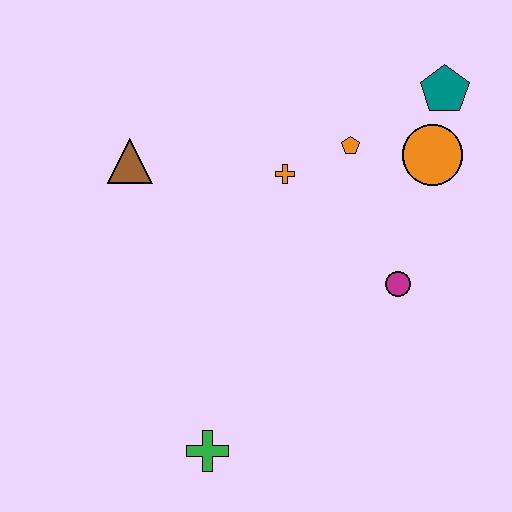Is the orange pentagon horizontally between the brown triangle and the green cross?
No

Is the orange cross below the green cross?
No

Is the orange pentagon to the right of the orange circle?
No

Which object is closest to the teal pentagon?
The orange circle is closest to the teal pentagon.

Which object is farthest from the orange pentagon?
The green cross is farthest from the orange pentagon.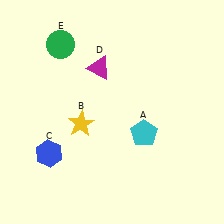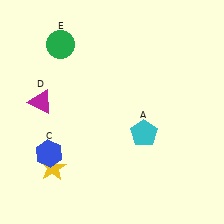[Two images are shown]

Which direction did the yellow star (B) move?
The yellow star (B) moved down.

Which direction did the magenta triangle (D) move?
The magenta triangle (D) moved left.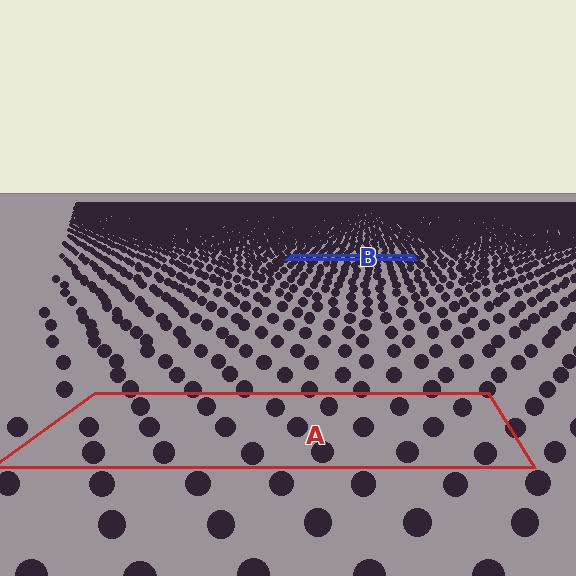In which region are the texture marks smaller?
The texture marks are smaller in region B, because it is farther away.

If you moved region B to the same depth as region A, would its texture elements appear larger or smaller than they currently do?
They would appear larger. At a closer depth, the same texture elements are projected at a bigger on-screen size.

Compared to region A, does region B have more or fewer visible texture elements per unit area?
Region B has more texture elements per unit area — they are packed more densely because it is farther away.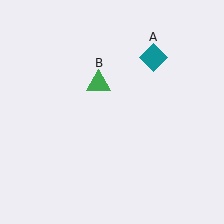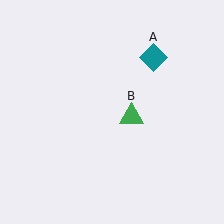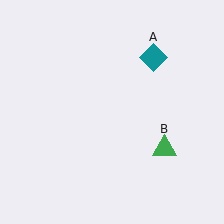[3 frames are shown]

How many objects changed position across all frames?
1 object changed position: green triangle (object B).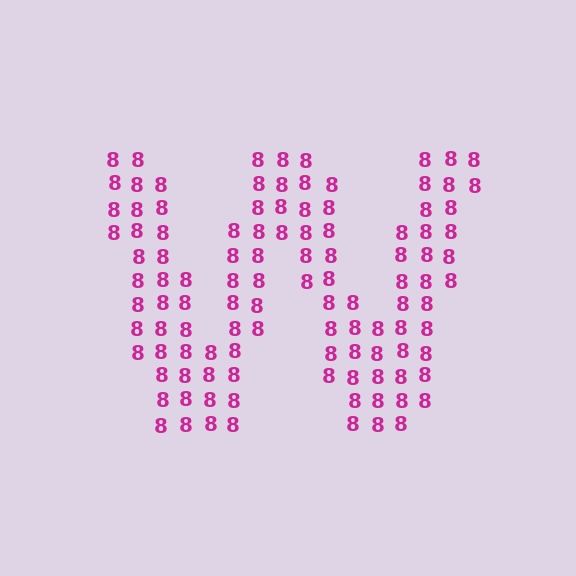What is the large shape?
The large shape is the letter W.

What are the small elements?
The small elements are digit 8's.